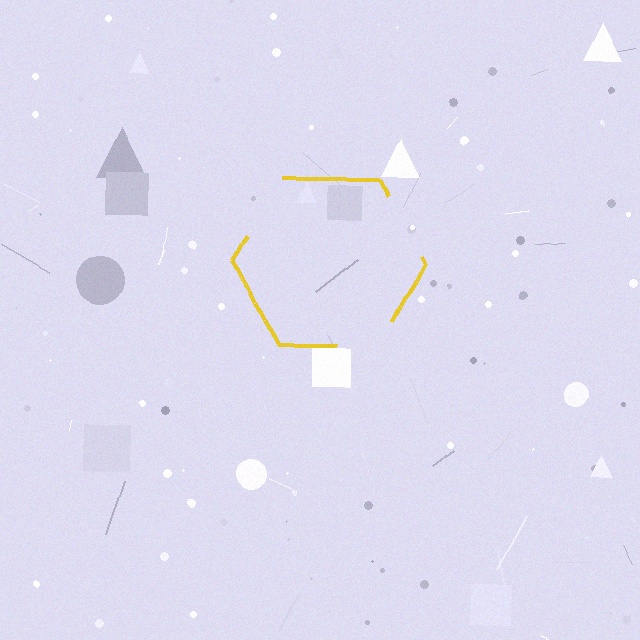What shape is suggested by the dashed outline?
The dashed outline suggests a hexagon.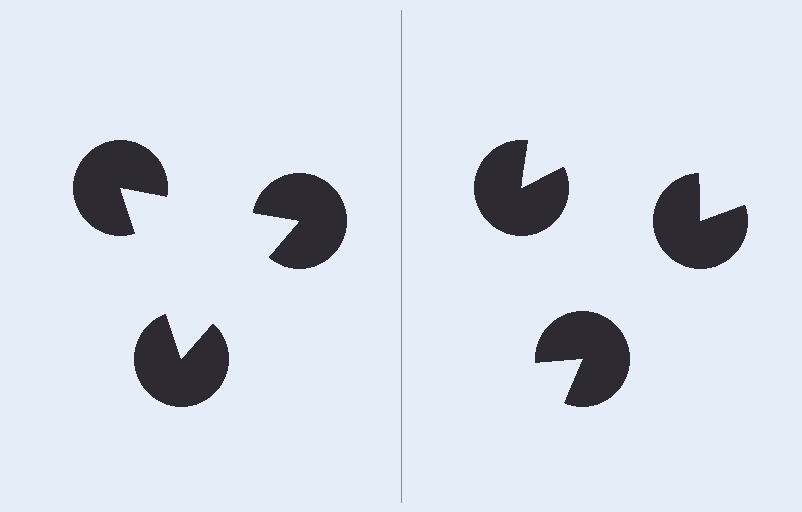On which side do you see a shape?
An illusory triangle appears on the left side. On the right side the wedge cuts are rotated, so no coherent shape forms.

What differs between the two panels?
The pac-man discs are positioned identically on both sides; only the wedge orientations differ. On the left they align to a triangle; on the right they are misaligned.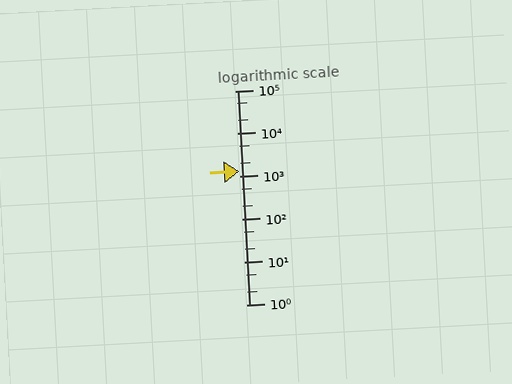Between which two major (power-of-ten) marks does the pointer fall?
The pointer is between 1000 and 10000.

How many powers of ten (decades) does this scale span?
The scale spans 5 decades, from 1 to 100000.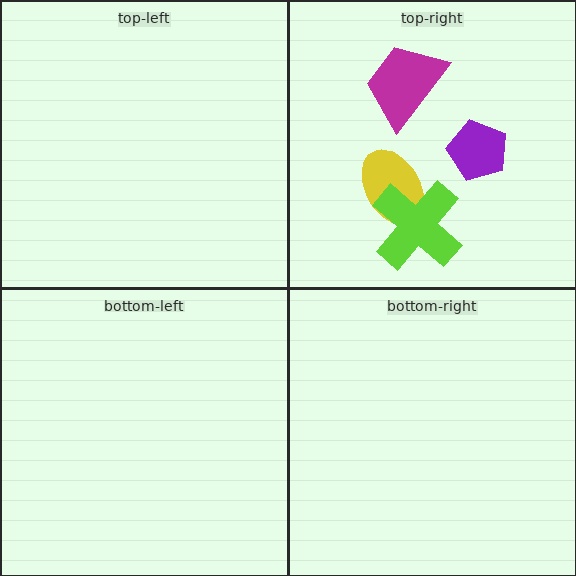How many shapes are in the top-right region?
4.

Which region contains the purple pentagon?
The top-right region.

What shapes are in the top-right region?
The yellow ellipse, the magenta trapezoid, the lime cross, the purple pentagon.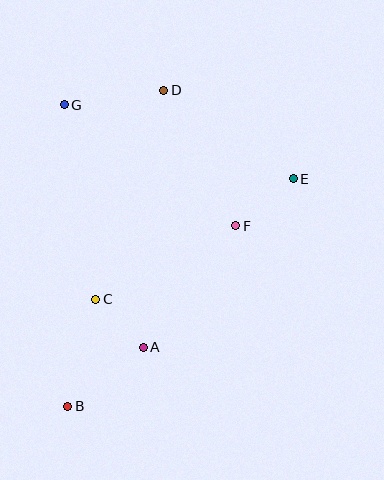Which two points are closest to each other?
Points A and C are closest to each other.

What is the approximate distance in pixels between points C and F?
The distance between C and F is approximately 158 pixels.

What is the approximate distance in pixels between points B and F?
The distance between B and F is approximately 247 pixels.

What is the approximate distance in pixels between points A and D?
The distance between A and D is approximately 258 pixels.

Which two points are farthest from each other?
Points B and D are farthest from each other.